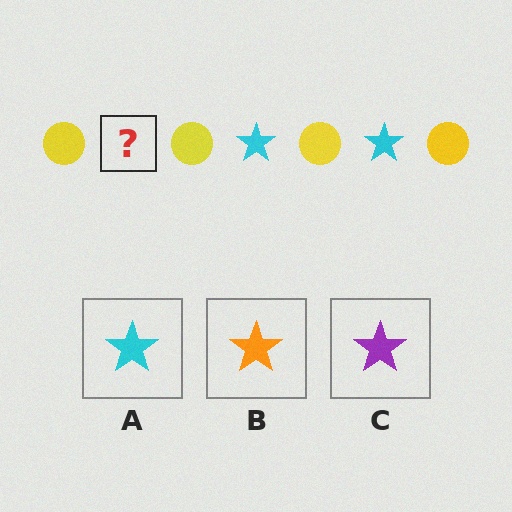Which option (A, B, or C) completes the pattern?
A.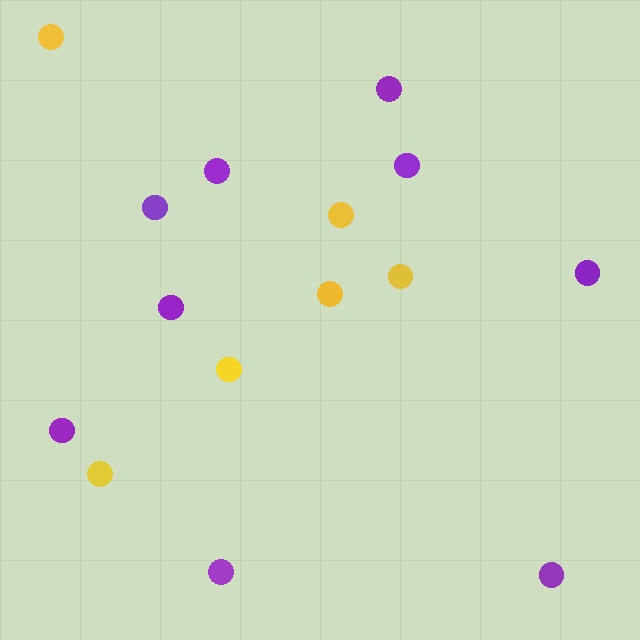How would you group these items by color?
There are 2 groups: one group of yellow circles (6) and one group of purple circles (9).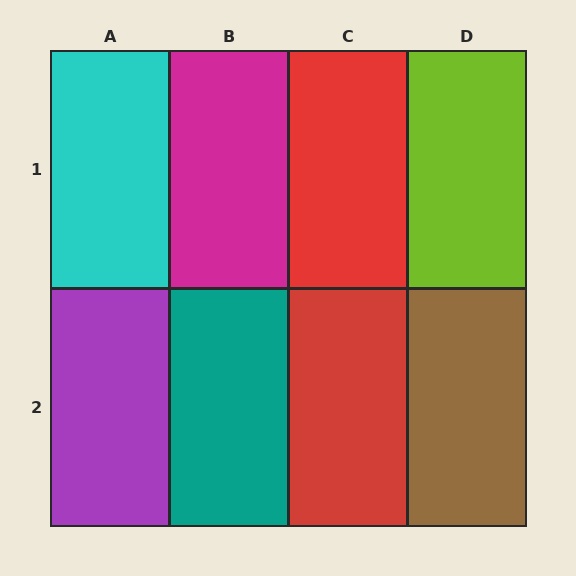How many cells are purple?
1 cell is purple.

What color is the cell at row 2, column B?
Teal.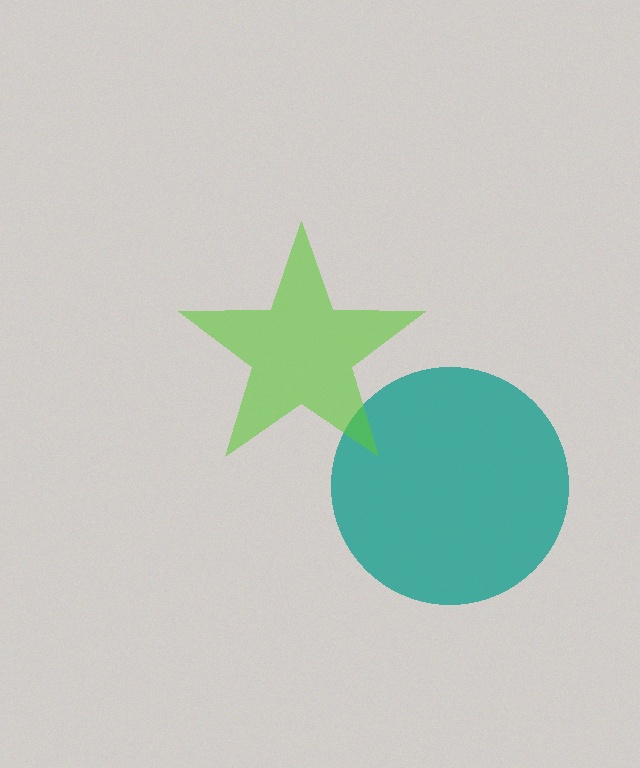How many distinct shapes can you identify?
There are 2 distinct shapes: a teal circle, a lime star.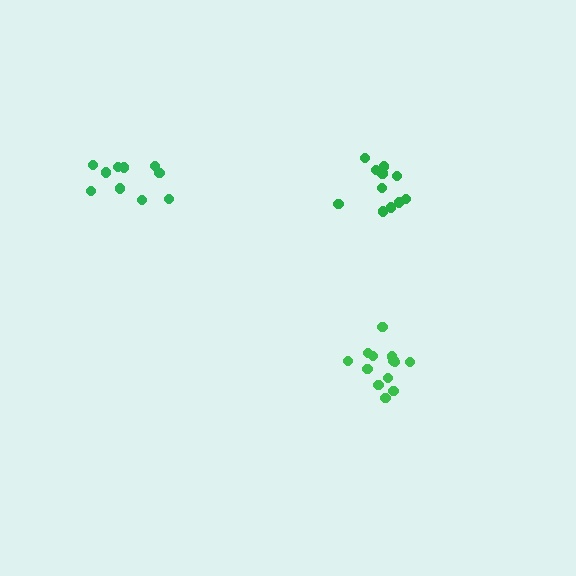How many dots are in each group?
Group 1: 13 dots, Group 2: 10 dots, Group 3: 11 dots (34 total).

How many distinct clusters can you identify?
There are 3 distinct clusters.